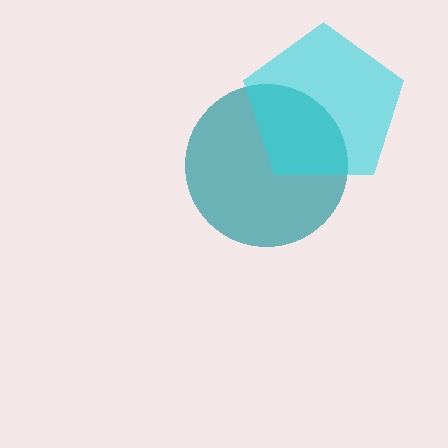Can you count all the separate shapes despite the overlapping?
Yes, there are 2 separate shapes.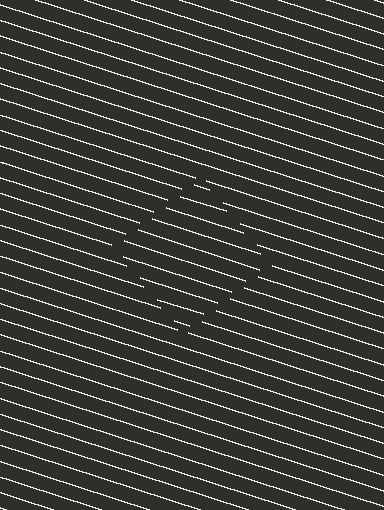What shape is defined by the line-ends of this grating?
An illusory square. The interior of the shape contains the same grating, shifted by half a period — the contour is defined by the phase discontinuity where line-ends from the inner and outer gratings abut.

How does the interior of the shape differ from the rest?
The interior of the shape contains the same grating, shifted by half a period — the contour is defined by the phase discontinuity where line-ends from the inner and outer gratings abut.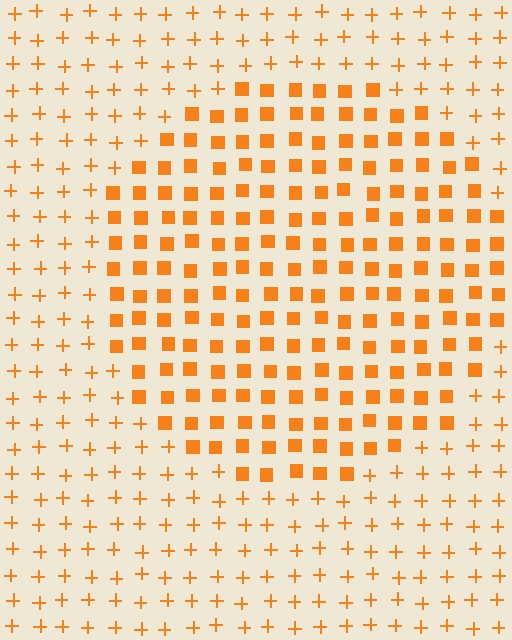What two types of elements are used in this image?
The image uses squares inside the circle region and plus signs outside it.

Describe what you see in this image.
The image is filled with small orange elements arranged in a uniform grid. A circle-shaped region contains squares, while the surrounding area contains plus signs. The boundary is defined purely by the change in element shape.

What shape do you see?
I see a circle.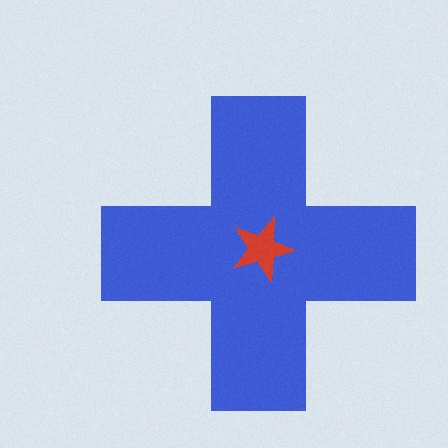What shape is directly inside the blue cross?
The red star.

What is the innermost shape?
The red star.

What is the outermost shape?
The blue cross.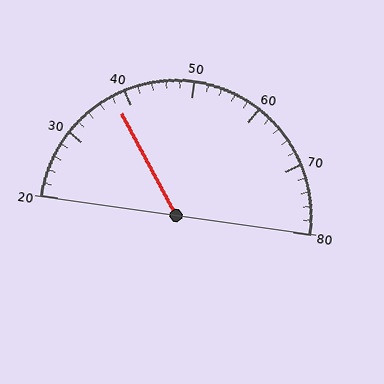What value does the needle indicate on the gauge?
The needle indicates approximately 38.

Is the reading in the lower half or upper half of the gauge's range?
The reading is in the lower half of the range (20 to 80).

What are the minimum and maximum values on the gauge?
The gauge ranges from 20 to 80.